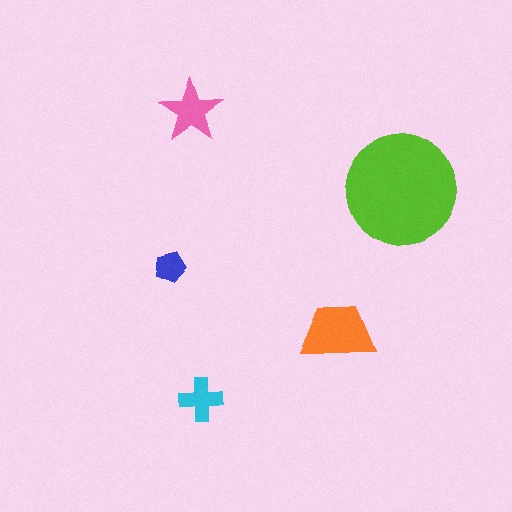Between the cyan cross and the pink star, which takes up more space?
The pink star.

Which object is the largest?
The lime circle.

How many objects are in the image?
There are 5 objects in the image.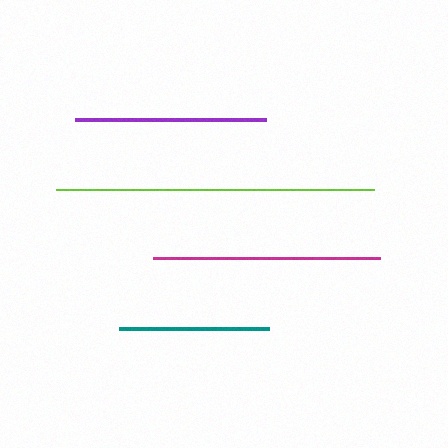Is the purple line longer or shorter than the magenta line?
The magenta line is longer than the purple line.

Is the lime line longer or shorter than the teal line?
The lime line is longer than the teal line.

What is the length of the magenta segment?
The magenta segment is approximately 227 pixels long.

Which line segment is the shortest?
The teal line is the shortest at approximately 150 pixels.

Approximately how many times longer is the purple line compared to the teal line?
The purple line is approximately 1.3 times the length of the teal line.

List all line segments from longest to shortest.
From longest to shortest: lime, magenta, purple, teal.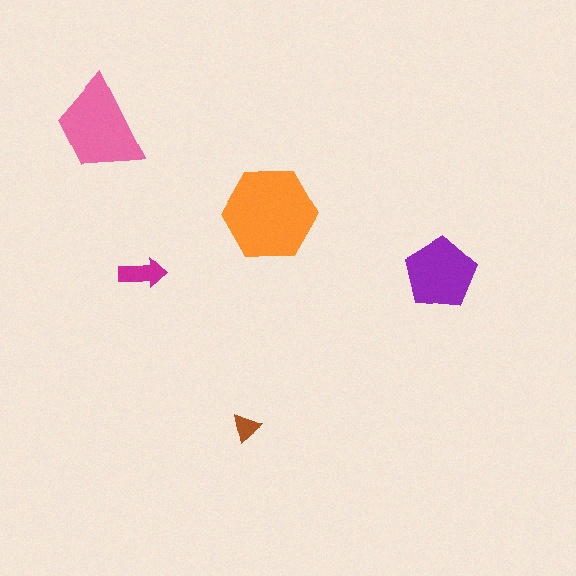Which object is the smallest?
The brown triangle.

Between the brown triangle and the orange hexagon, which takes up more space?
The orange hexagon.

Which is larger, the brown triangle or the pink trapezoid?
The pink trapezoid.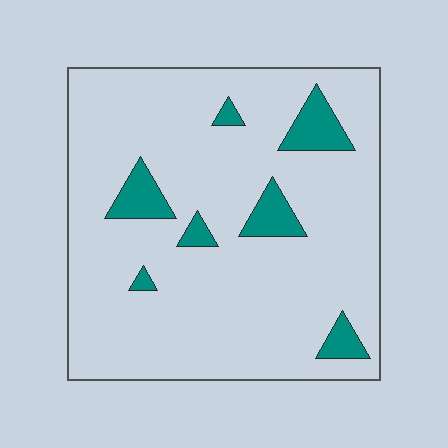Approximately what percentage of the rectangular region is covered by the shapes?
Approximately 10%.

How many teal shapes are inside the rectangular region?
7.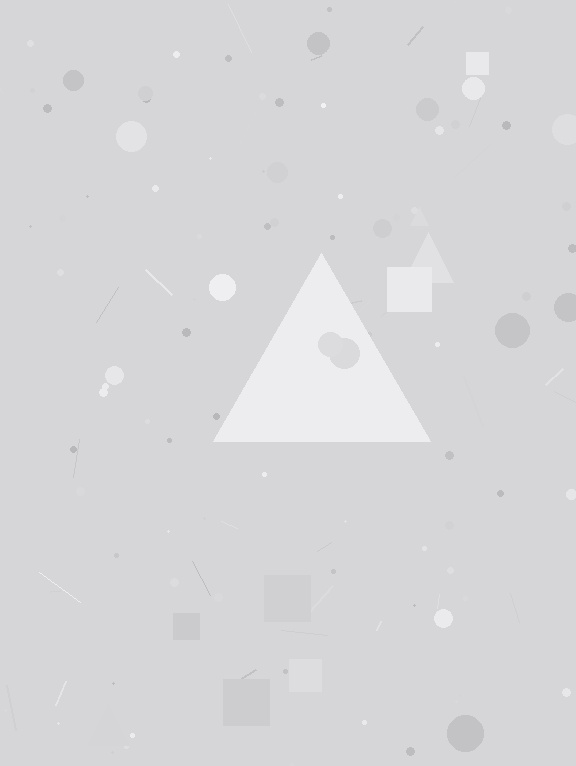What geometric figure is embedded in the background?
A triangle is embedded in the background.